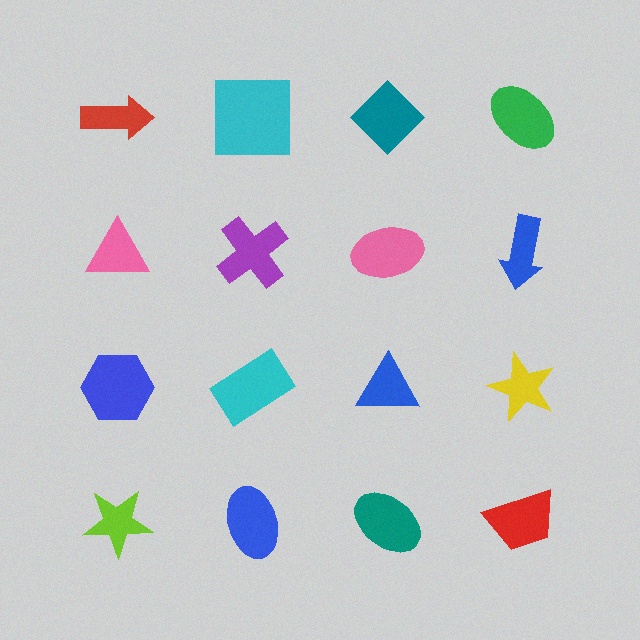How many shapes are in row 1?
4 shapes.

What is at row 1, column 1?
A red arrow.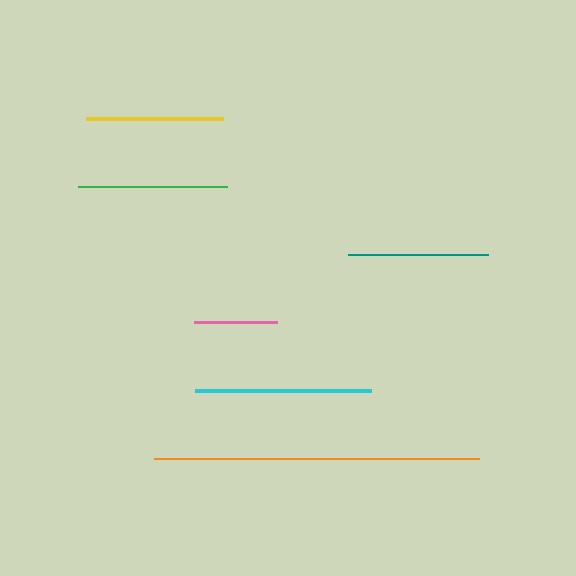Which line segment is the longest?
The orange line is the longest at approximately 325 pixels.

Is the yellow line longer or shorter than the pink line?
The yellow line is longer than the pink line.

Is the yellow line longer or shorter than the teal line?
The teal line is longer than the yellow line.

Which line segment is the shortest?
The pink line is the shortest at approximately 83 pixels.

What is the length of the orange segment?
The orange segment is approximately 325 pixels long.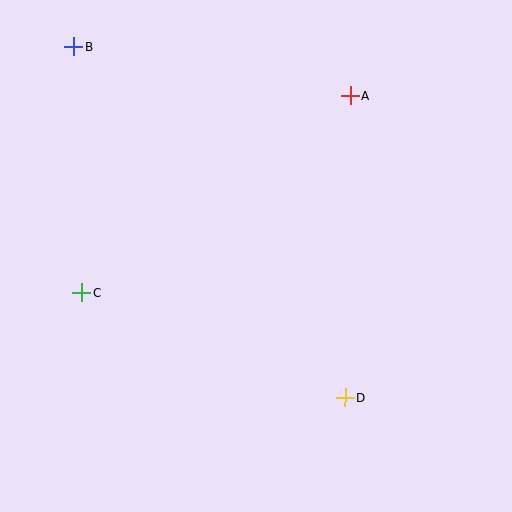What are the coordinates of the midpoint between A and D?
The midpoint between A and D is at (347, 247).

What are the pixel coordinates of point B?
Point B is at (74, 47).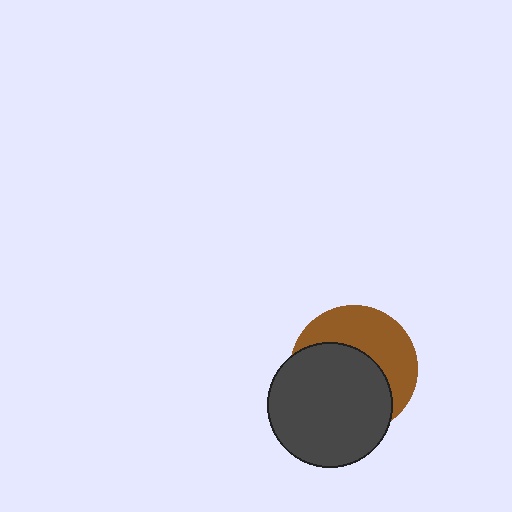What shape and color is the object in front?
The object in front is a dark gray circle.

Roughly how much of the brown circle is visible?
A small part of it is visible (roughly 43%).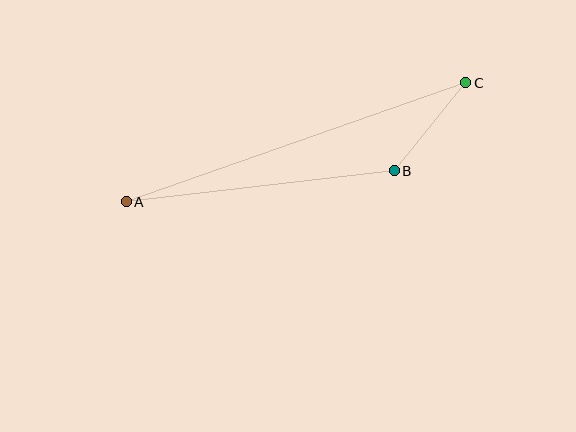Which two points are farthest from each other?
Points A and C are farthest from each other.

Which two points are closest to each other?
Points B and C are closest to each other.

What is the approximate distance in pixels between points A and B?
The distance between A and B is approximately 270 pixels.